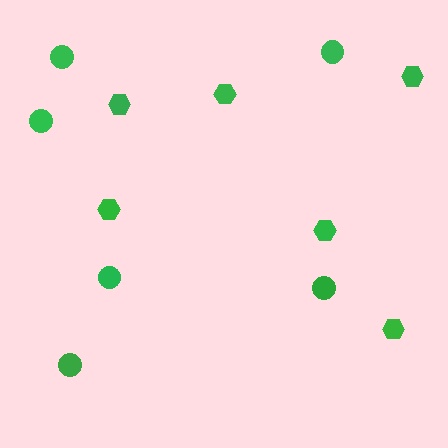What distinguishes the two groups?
There are 2 groups: one group of hexagons (6) and one group of circles (6).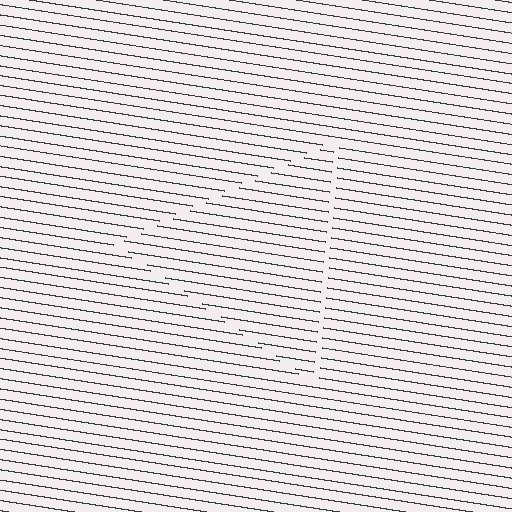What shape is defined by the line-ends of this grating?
An illusory triangle. The interior of the shape contains the same grating, shifted by half a period — the contour is defined by the phase discontinuity where line-ends from the inner and outer gratings abut.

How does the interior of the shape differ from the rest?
The interior of the shape contains the same grating, shifted by half a period — the contour is defined by the phase discontinuity where line-ends from the inner and outer gratings abut.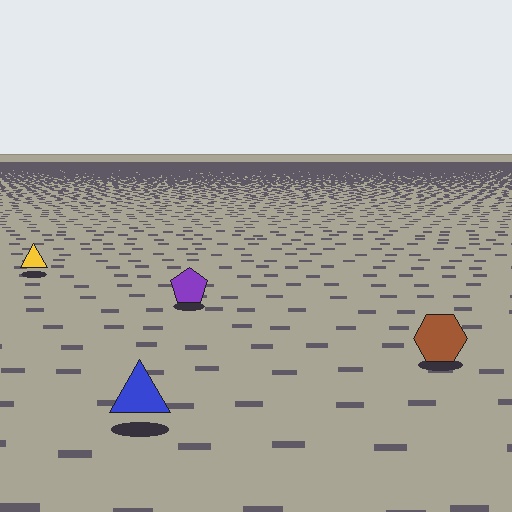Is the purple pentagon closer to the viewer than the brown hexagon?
No. The brown hexagon is closer — you can tell from the texture gradient: the ground texture is coarser near it.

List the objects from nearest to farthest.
From nearest to farthest: the blue triangle, the brown hexagon, the purple pentagon, the yellow triangle.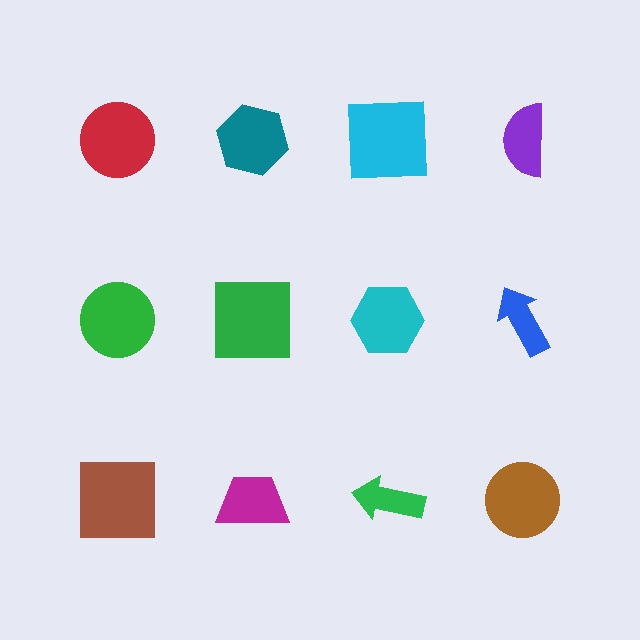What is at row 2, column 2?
A green square.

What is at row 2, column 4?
A blue arrow.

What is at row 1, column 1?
A red circle.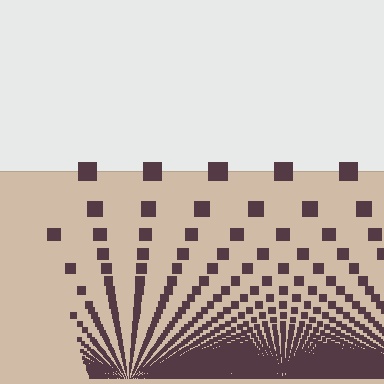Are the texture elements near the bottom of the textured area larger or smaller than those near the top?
Smaller. The gradient is inverted — elements near the bottom are smaller and denser.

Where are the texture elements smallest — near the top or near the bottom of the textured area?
Near the bottom.